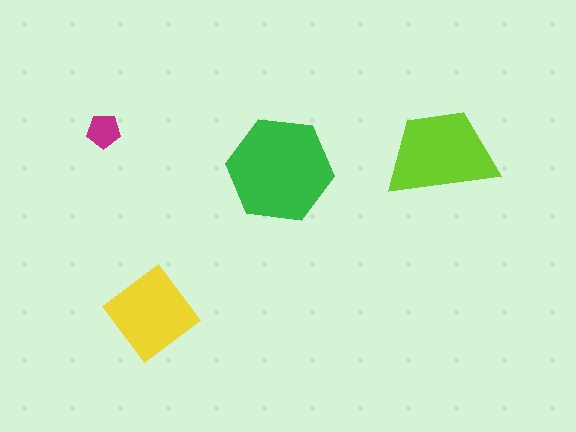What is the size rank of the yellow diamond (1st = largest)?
3rd.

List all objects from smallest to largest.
The magenta pentagon, the yellow diamond, the lime trapezoid, the green hexagon.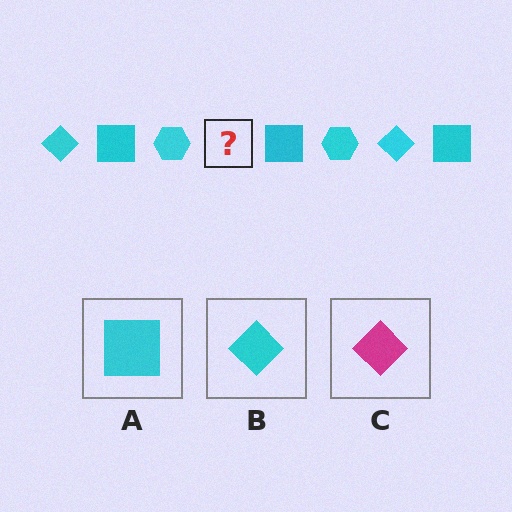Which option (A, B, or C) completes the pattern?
B.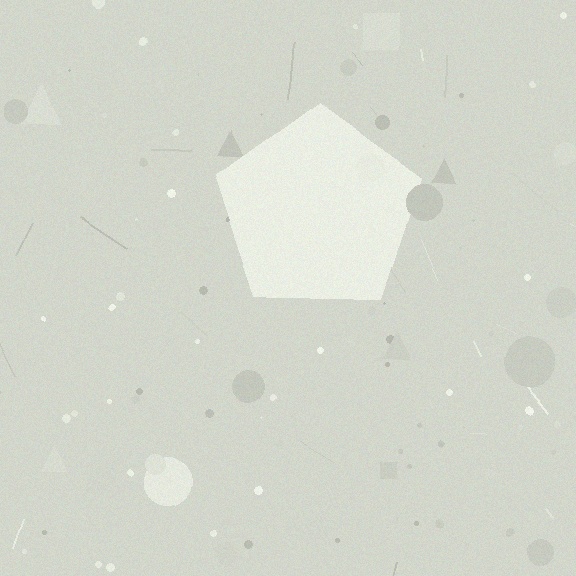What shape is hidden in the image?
A pentagon is hidden in the image.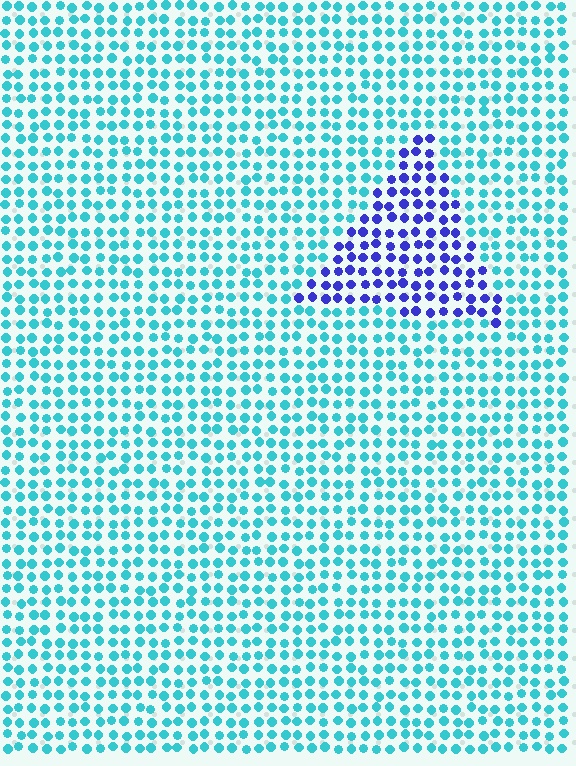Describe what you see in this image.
The image is filled with small cyan elements in a uniform arrangement. A triangle-shaped region is visible where the elements are tinted to a slightly different hue, forming a subtle color boundary.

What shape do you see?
I see a triangle.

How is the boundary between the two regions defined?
The boundary is defined purely by a slight shift in hue (about 59 degrees). Spacing, size, and orientation are identical on both sides.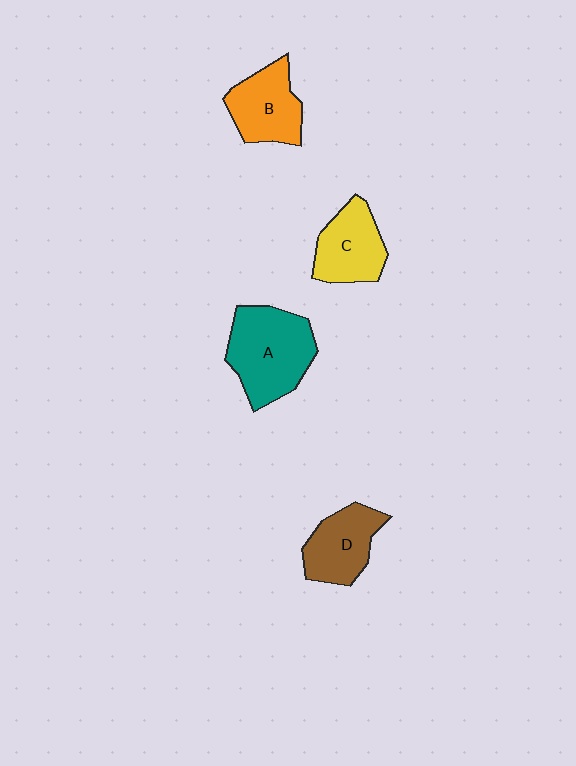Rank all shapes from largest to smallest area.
From largest to smallest: A (teal), B (orange), D (brown), C (yellow).